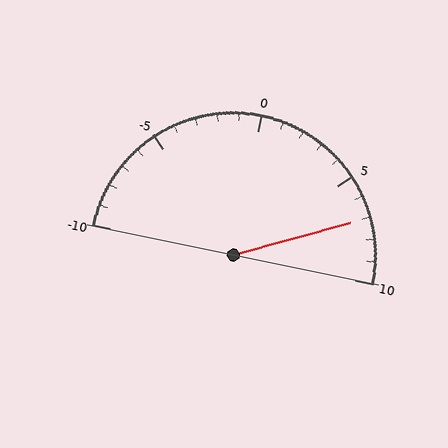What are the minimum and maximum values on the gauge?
The gauge ranges from -10 to 10.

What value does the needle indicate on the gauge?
The needle indicates approximately 7.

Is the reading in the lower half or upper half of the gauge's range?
The reading is in the upper half of the range (-10 to 10).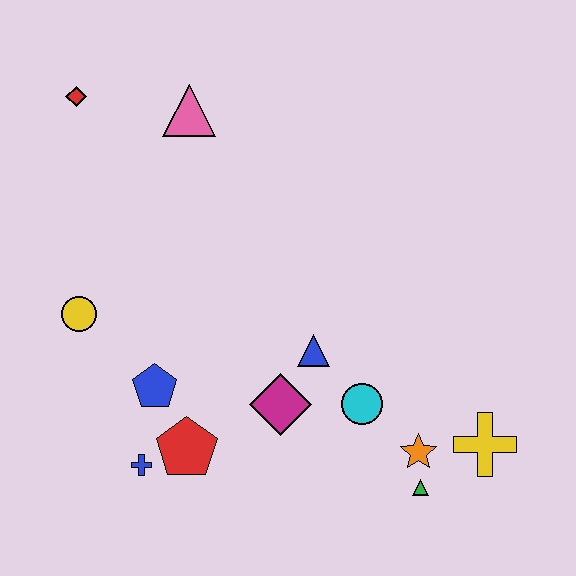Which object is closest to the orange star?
The green triangle is closest to the orange star.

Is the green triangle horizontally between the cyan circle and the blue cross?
No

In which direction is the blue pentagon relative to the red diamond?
The blue pentagon is below the red diamond.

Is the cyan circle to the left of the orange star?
Yes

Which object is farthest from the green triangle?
The red diamond is farthest from the green triangle.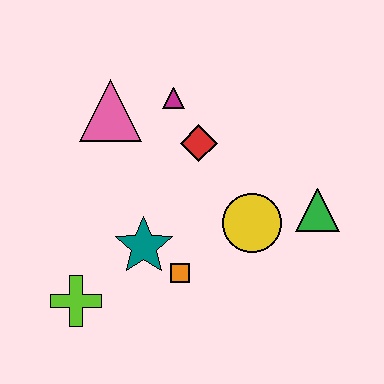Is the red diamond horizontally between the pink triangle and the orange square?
No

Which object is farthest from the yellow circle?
The lime cross is farthest from the yellow circle.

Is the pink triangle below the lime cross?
No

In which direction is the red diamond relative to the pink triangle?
The red diamond is to the right of the pink triangle.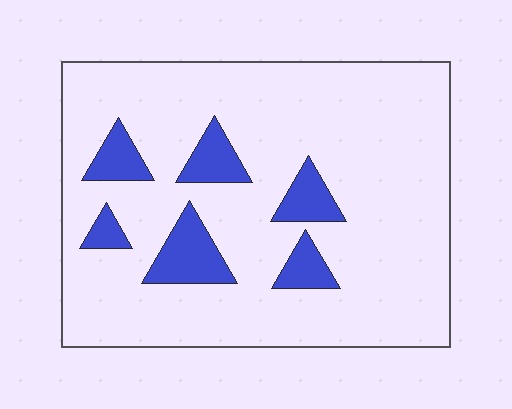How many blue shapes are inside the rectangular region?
6.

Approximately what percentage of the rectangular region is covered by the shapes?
Approximately 15%.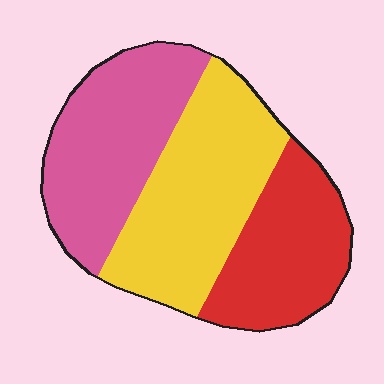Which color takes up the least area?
Red, at roughly 25%.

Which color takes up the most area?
Yellow, at roughly 40%.